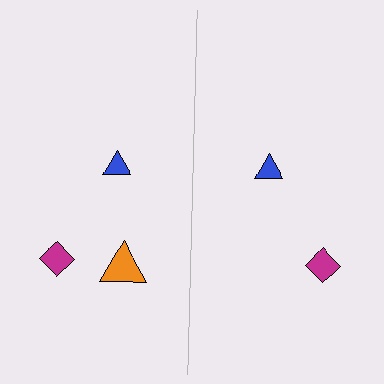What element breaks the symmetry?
A orange triangle is missing from the right side.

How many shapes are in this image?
There are 5 shapes in this image.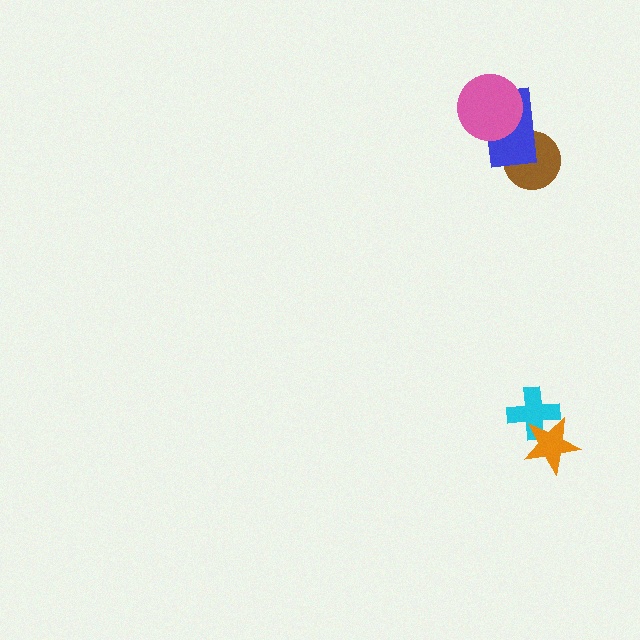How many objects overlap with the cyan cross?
1 object overlaps with the cyan cross.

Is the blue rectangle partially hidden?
Yes, it is partially covered by another shape.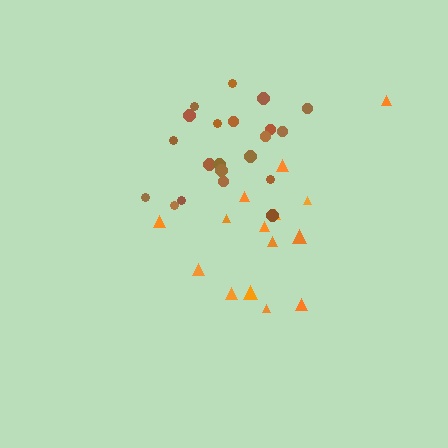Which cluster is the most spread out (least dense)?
Orange.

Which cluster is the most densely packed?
Brown.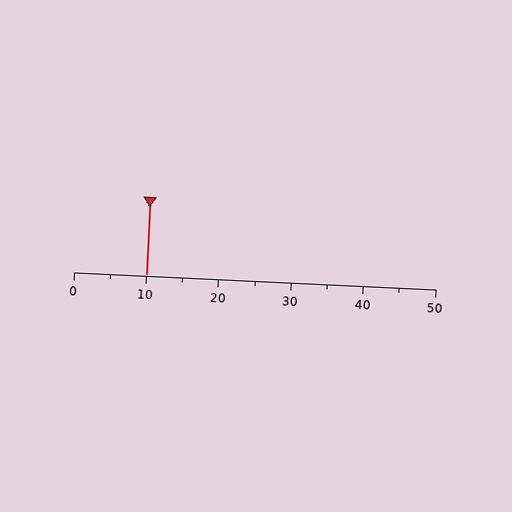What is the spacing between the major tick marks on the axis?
The major ticks are spaced 10 apart.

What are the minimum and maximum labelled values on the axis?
The axis runs from 0 to 50.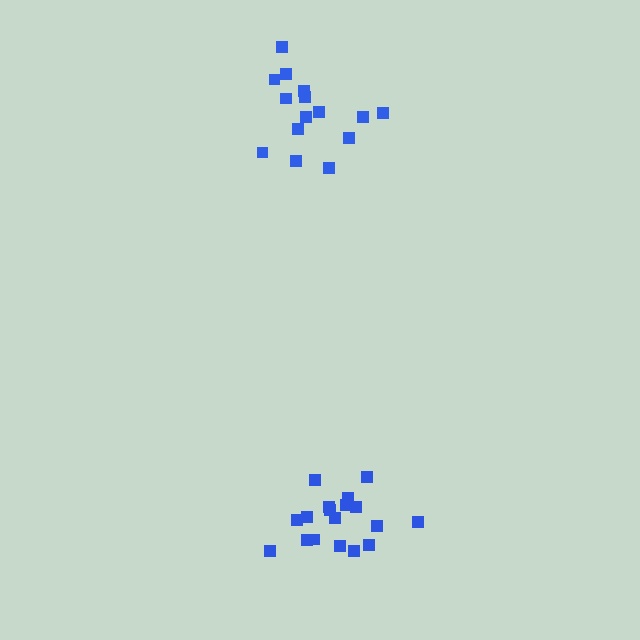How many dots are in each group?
Group 1: 18 dots, Group 2: 15 dots (33 total).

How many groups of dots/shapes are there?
There are 2 groups.